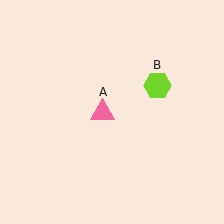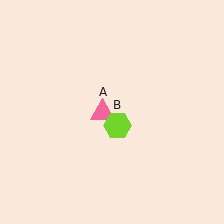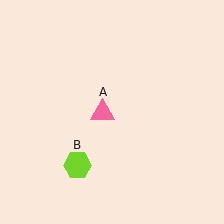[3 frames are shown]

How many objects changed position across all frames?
1 object changed position: lime hexagon (object B).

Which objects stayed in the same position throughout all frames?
Pink triangle (object A) remained stationary.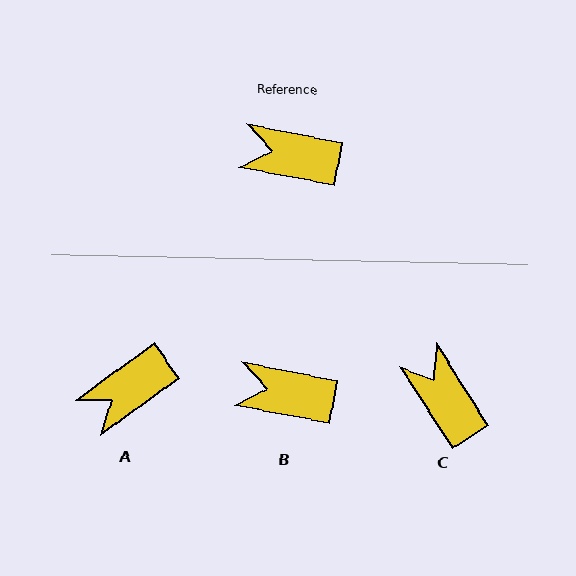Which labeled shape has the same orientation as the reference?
B.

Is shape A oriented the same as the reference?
No, it is off by about 47 degrees.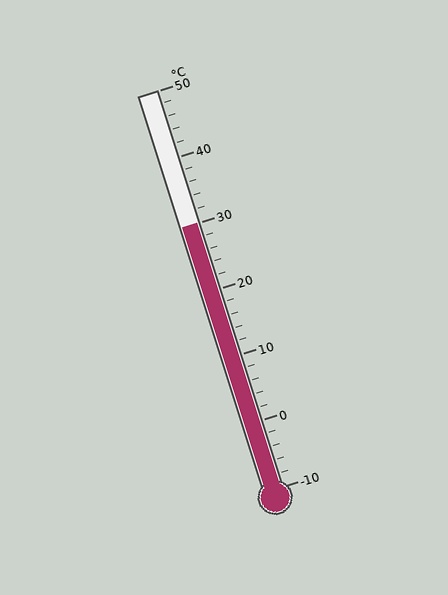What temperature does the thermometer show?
The thermometer shows approximately 30°C.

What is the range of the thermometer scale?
The thermometer scale ranges from -10°C to 50°C.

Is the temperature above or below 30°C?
The temperature is at 30°C.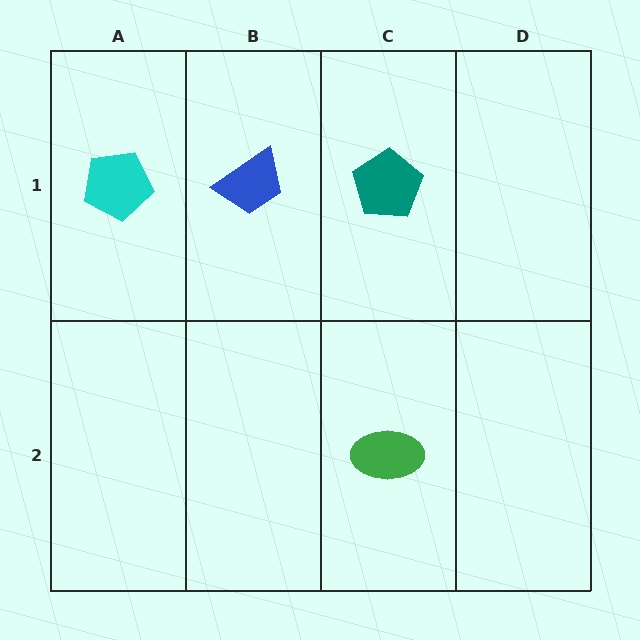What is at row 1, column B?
A blue trapezoid.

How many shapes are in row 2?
1 shape.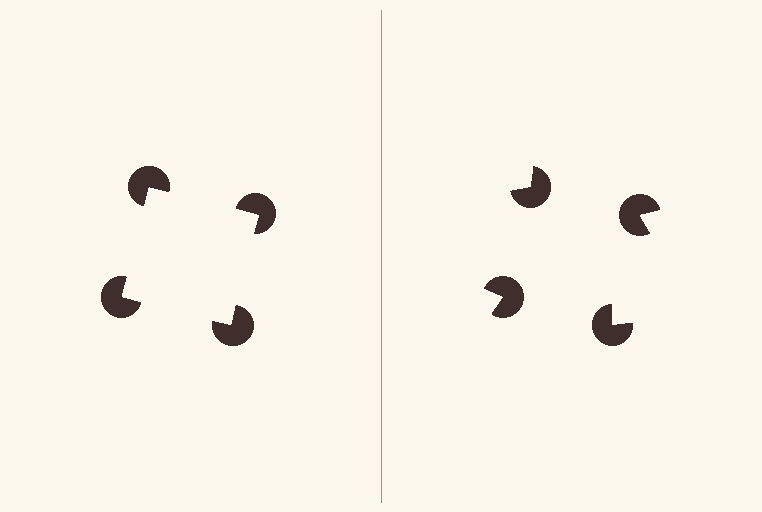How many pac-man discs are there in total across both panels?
8 — 4 on each side.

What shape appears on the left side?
An illusory square.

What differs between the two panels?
The pac-man discs are positioned identically on both sides; only the wedge orientations differ. On the left they align to a square; on the right they are misaligned.